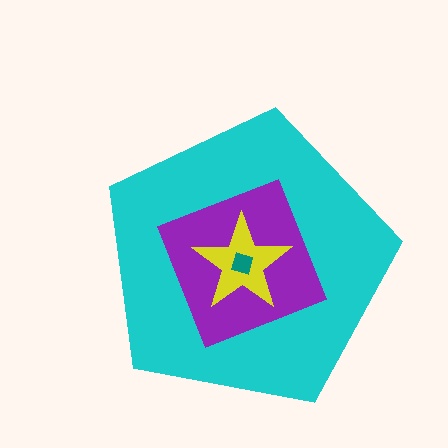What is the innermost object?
The teal square.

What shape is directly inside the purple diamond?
The yellow star.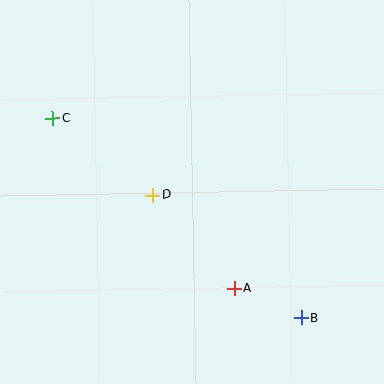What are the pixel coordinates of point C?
Point C is at (52, 118).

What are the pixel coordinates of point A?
Point A is at (234, 289).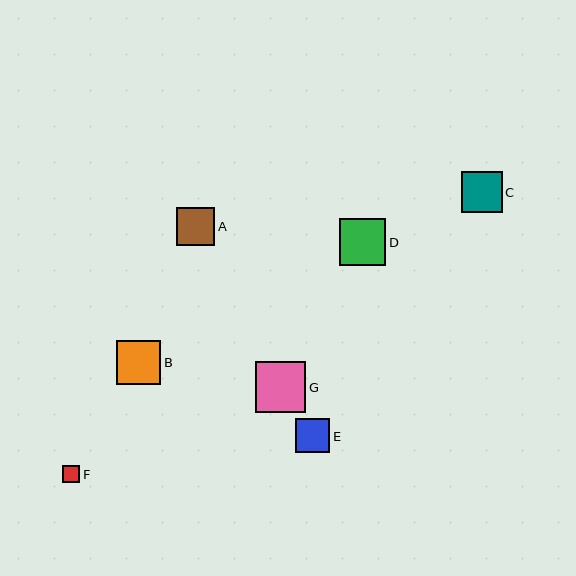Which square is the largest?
Square G is the largest with a size of approximately 50 pixels.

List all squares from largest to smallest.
From largest to smallest: G, D, B, C, A, E, F.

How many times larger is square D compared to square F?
Square D is approximately 2.7 times the size of square F.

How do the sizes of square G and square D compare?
Square G and square D are approximately the same size.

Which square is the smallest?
Square F is the smallest with a size of approximately 17 pixels.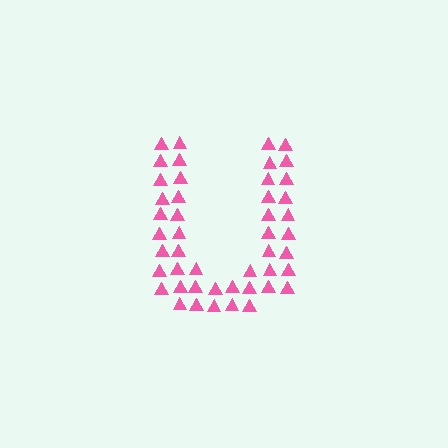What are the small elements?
The small elements are triangles.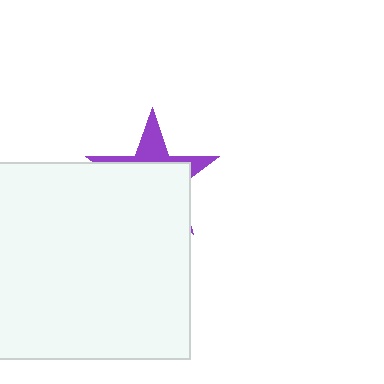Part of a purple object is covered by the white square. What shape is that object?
It is a star.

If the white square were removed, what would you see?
You would see the complete purple star.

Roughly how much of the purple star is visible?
A small part of it is visible (roughly 30%).